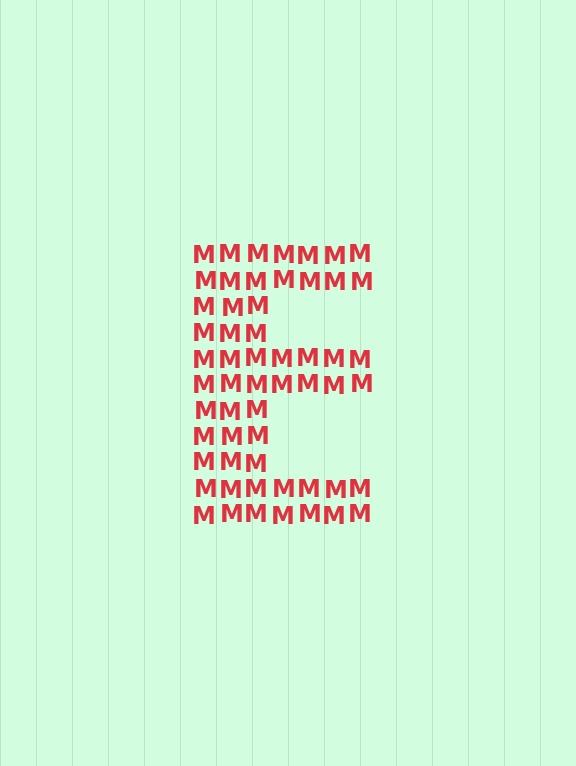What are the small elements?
The small elements are letter M's.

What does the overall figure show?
The overall figure shows the letter E.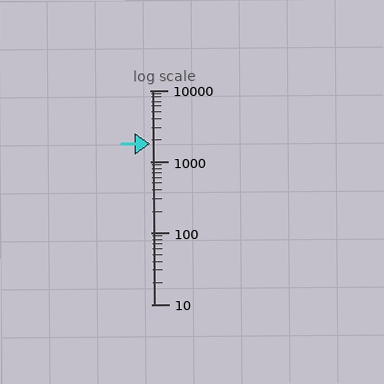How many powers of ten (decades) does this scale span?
The scale spans 3 decades, from 10 to 10000.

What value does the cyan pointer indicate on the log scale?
The pointer indicates approximately 1800.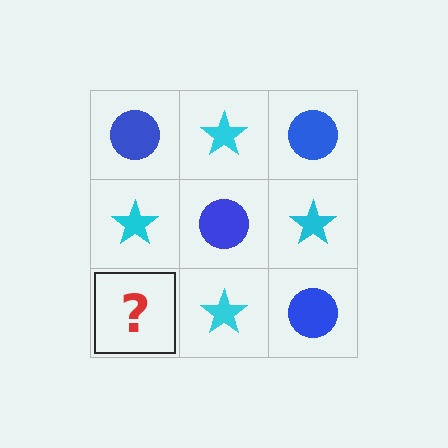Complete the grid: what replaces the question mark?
The question mark should be replaced with a blue circle.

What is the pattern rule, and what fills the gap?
The rule is that it alternates blue circle and cyan star in a checkerboard pattern. The gap should be filled with a blue circle.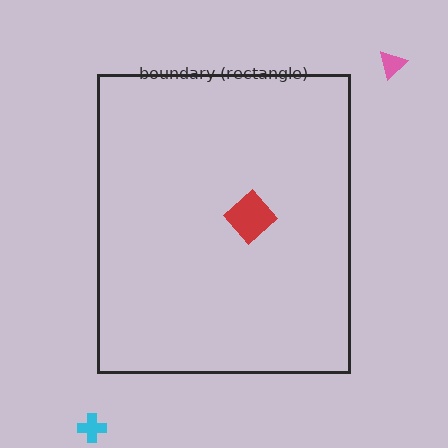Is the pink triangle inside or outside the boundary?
Outside.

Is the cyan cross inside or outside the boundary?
Outside.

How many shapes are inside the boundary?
1 inside, 2 outside.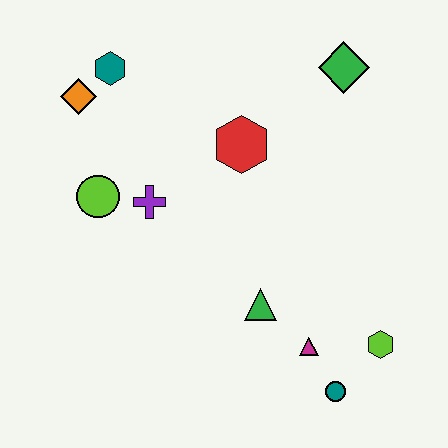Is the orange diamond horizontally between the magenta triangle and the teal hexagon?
No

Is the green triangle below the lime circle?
Yes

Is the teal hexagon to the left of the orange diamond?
No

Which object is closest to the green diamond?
The red hexagon is closest to the green diamond.